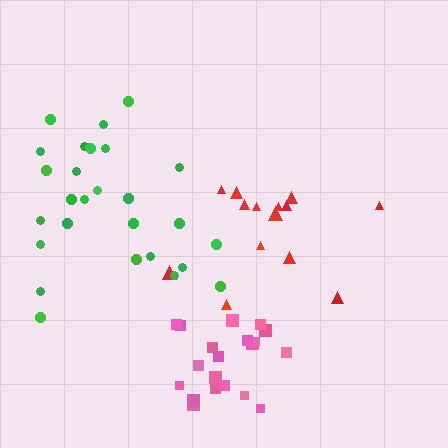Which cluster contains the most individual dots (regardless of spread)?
Green (27).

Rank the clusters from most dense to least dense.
pink, green, red.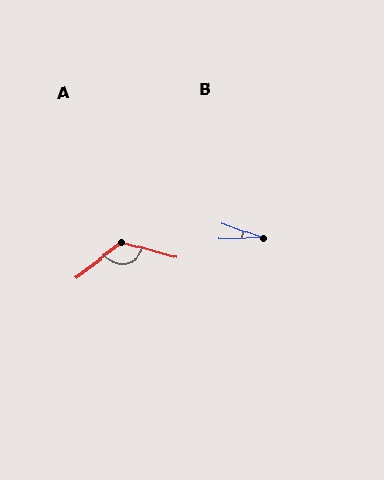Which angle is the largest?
A, at approximately 127 degrees.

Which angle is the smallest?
B, at approximately 21 degrees.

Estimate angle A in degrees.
Approximately 127 degrees.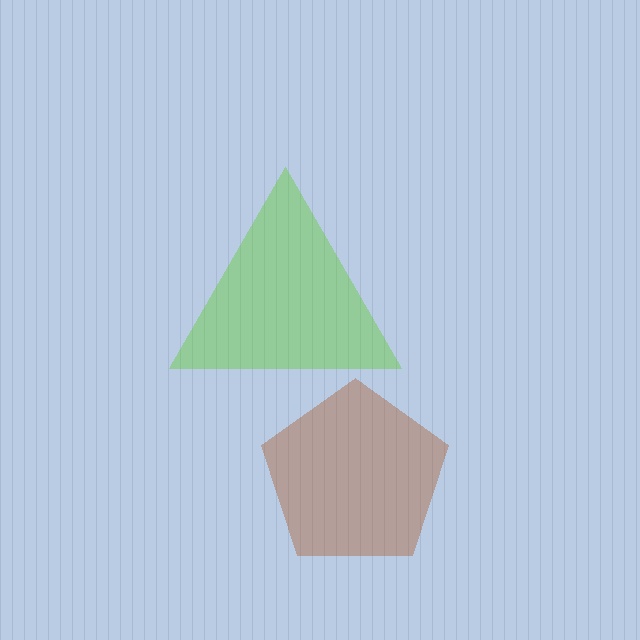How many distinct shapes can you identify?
There are 2 distinct shapes: a lime triangle, a brown pentagon.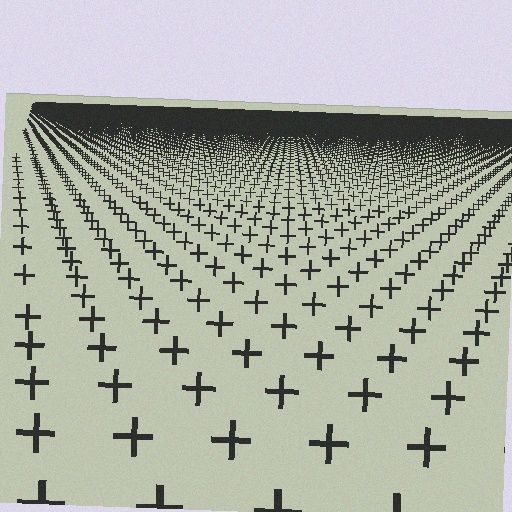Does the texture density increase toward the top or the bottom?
Density increases toward the top.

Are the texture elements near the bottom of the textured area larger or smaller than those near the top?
Larger. Near the bottom, elements are closer to the viewer and appear at a bigger on-screen size.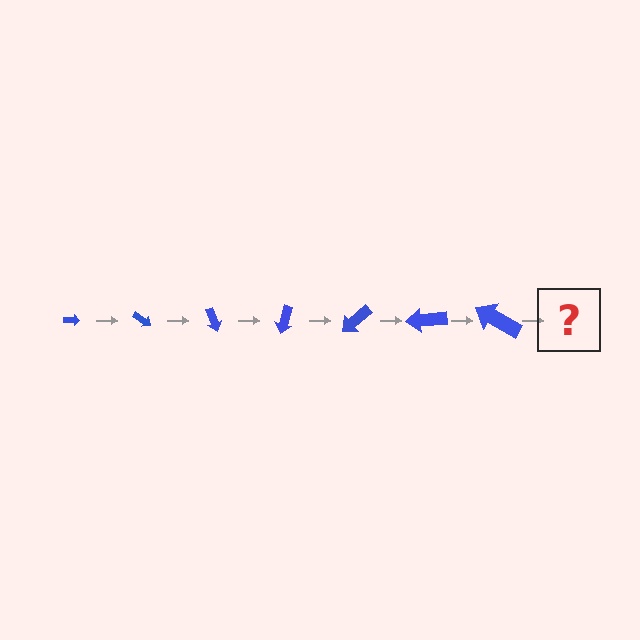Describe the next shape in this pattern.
It should be an arrow, larger than the previous one and rotated 245 degrees from the start.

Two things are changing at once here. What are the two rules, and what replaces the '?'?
The two rules are that the arrow grows larger each step and it rotates 35 degrees each step. The '?' should be an arrow, larger than the previous one and rotated 245 degrees from the start.